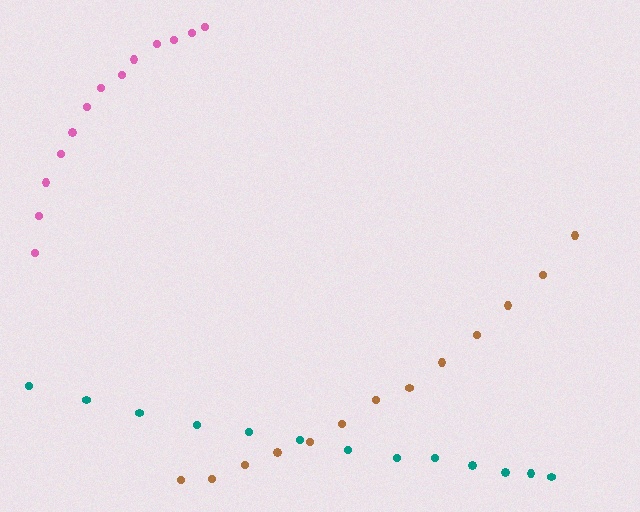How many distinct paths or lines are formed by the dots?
There are 3 distinct paths.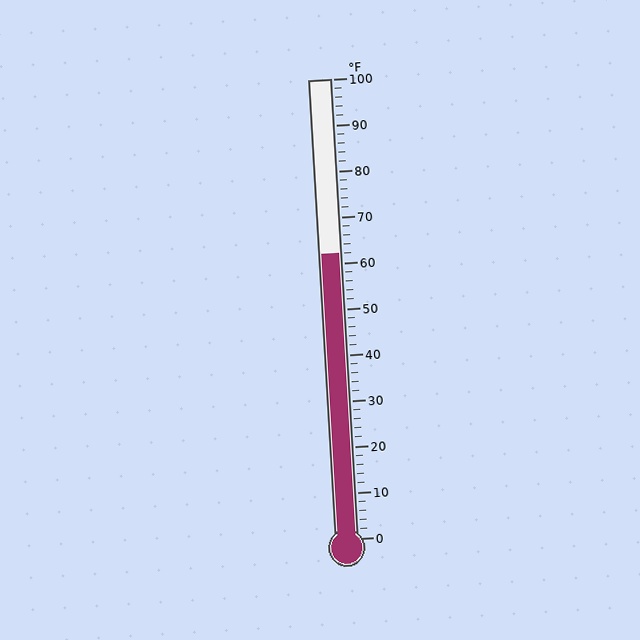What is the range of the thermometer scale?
The thermometer scale ranges from 0°F to 100°F.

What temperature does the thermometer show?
The thermometer shows approximately 62°F.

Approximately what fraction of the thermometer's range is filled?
The thermometer is filled to approximately 60% of its range.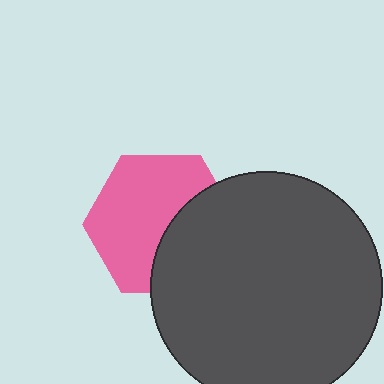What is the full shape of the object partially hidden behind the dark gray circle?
The partially hidden object is a pink hexagon.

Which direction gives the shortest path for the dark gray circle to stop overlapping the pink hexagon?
Moving right gives the shortest separation.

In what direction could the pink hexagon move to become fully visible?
The pink hexagon could move left. That would shift it out from behind the dark gray circle entirely.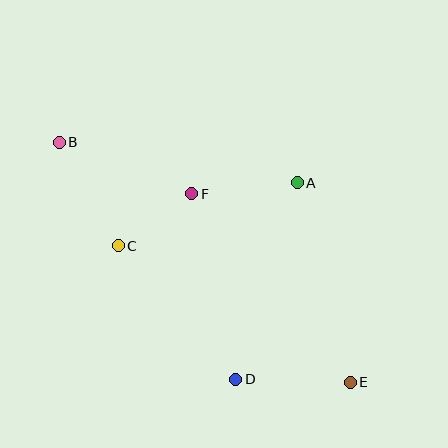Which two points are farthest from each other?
Points B and E are farthest from each other.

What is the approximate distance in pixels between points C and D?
The distance between C and D is approximately 178 pixels.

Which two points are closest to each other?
Points C and F are closest to each other.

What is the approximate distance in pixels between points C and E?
The distance between C and E is approximately 269 pixels.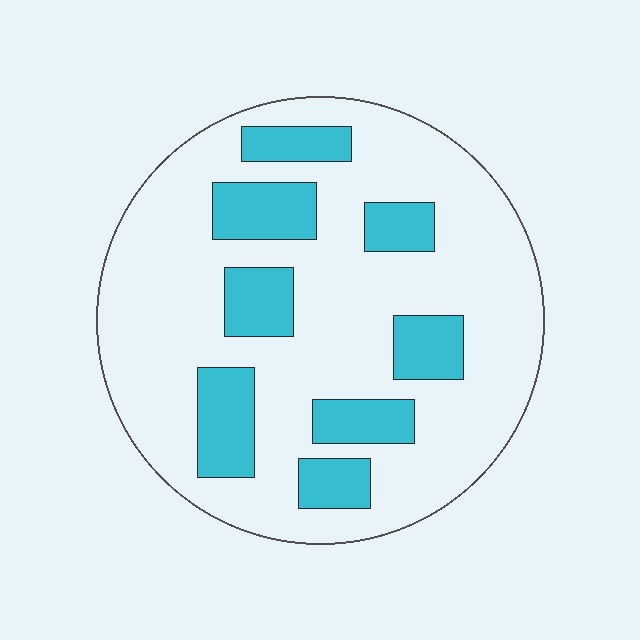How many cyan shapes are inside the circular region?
8.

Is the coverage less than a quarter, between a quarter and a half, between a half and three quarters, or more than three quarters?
Less than a quarter.